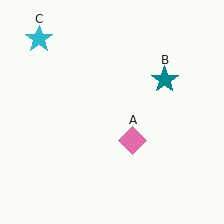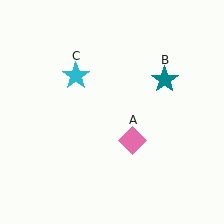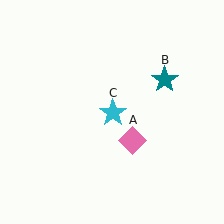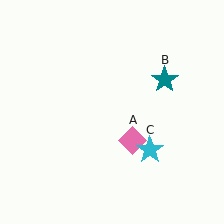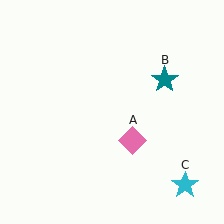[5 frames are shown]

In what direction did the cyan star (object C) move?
The cyan star (object C) moved down and to the right.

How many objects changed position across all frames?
1 object changed position: cyan star (object C).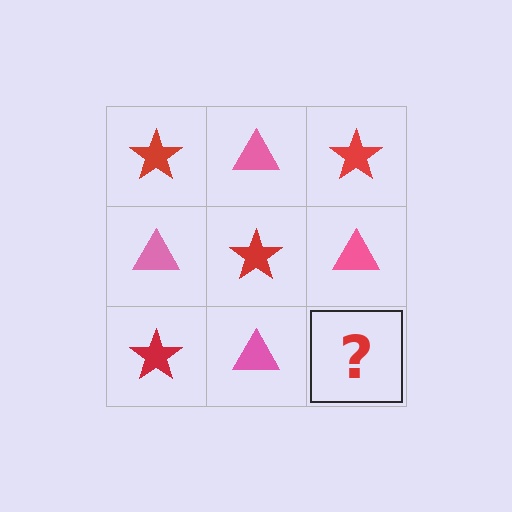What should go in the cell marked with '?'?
The missing cell should contain a red star.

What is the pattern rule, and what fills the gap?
The rule is that it alternates red star and pink triangle in a checkerboard pattern. The gap should be filled with a red star.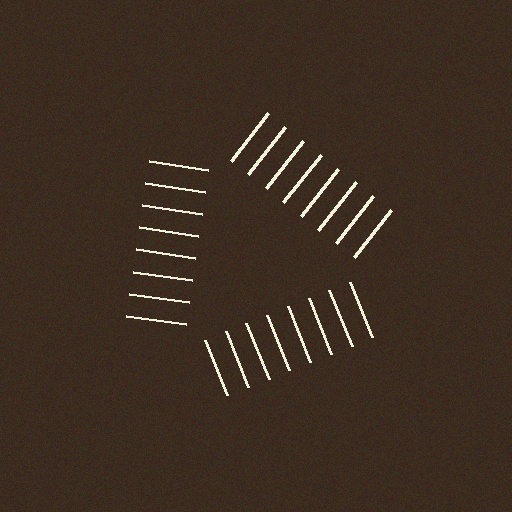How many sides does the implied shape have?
3 sides — the line-ends trace a triangle.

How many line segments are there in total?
24 — 8 along each of the 3 edges.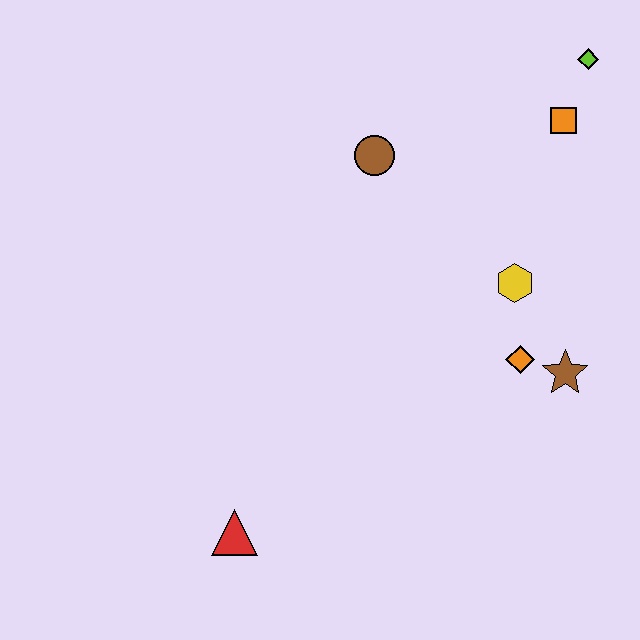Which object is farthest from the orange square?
The red triangle is farthest from the orange square.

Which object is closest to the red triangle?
The orange diamond is closest to the red triangle.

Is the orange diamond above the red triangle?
Yes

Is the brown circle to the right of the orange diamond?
No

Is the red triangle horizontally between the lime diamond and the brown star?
No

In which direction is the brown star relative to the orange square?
The brown star is below the orange square.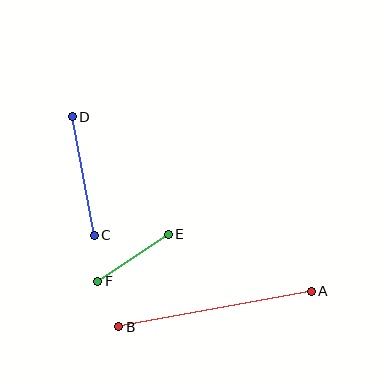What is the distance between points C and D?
The distance is approximately 121 pixels.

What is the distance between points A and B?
The distance is approximately 196 pixels.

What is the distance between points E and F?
The distance is approximately 85 pixels.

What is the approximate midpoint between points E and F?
The midpoint is at approximately (133, 258) pixels.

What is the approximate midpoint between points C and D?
The midpoint is at approximately (83, 176) pixels.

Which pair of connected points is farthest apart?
Points A and B are farthest apart.